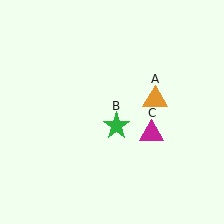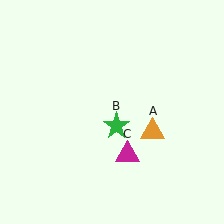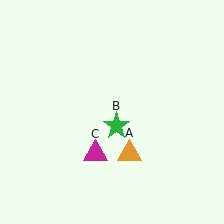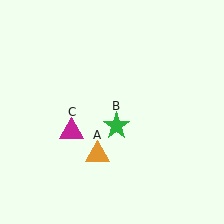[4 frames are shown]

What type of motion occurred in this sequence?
The orange triangle (object A), magenta triangle (object C) rotated clockwise around the center of the scene.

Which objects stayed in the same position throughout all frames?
Green star (object B) remained stationary.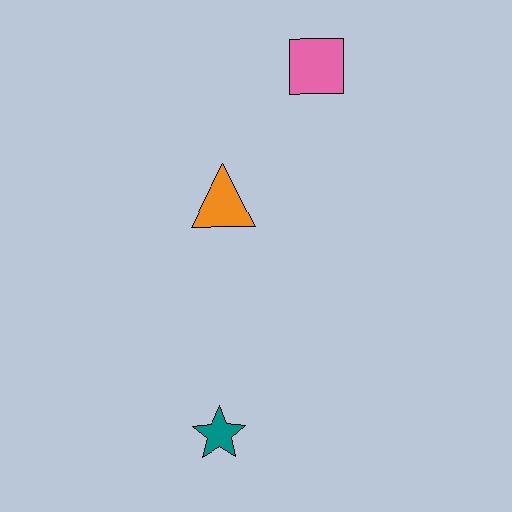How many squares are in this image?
There is 1 square.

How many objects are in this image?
There are 3 objects.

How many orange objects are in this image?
There is 1 orange object.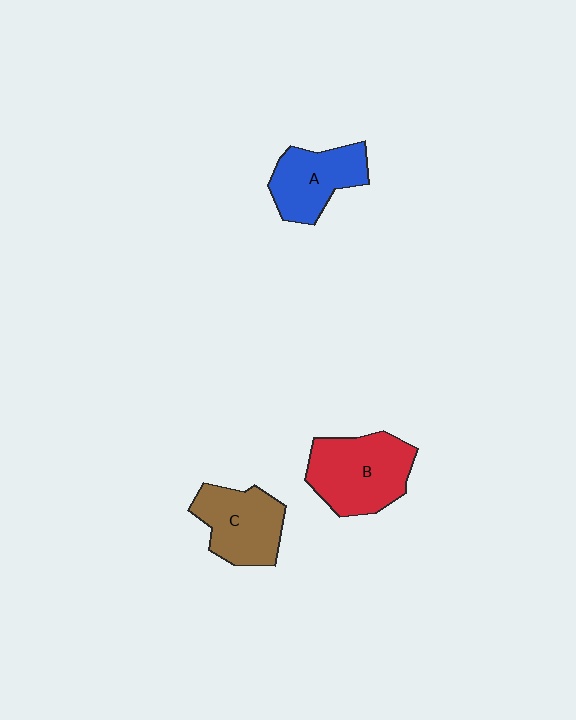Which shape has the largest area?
Shape B (red).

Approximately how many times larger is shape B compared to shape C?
Approximately 1.2 times.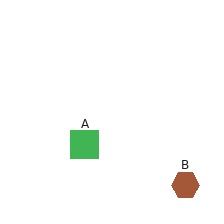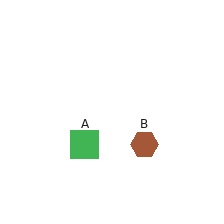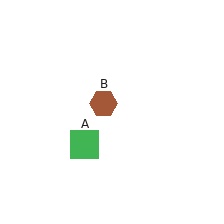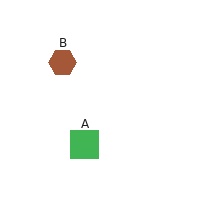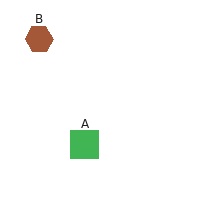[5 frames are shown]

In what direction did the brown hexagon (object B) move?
The brown hexagon (object B) moved up and to the left.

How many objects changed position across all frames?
1 object changed position: brown hexagon (object B).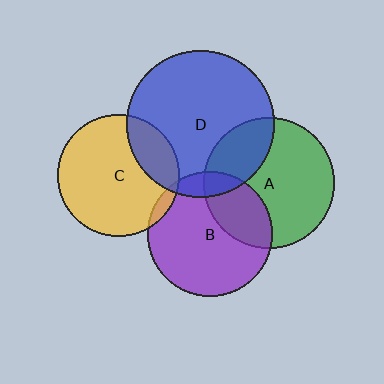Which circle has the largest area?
Circle D (blue).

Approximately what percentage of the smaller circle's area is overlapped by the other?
Approximately 5%.